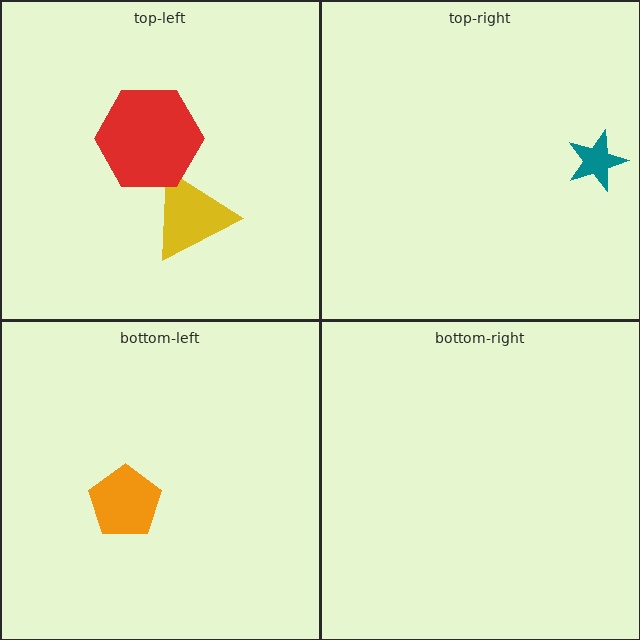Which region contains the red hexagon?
The top-left region.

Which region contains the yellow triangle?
The top-left region.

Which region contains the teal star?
The top-right region.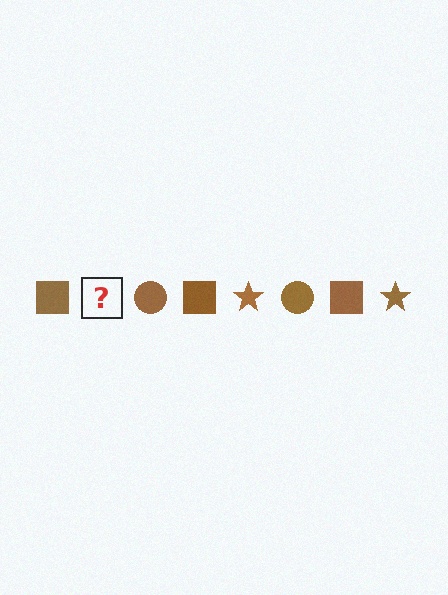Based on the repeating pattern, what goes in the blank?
The blank should be a brown star.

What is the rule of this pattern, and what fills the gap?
The rule is that the pattern cycles through square, star, circle shapes in brown. The gap should be filled with a brown star.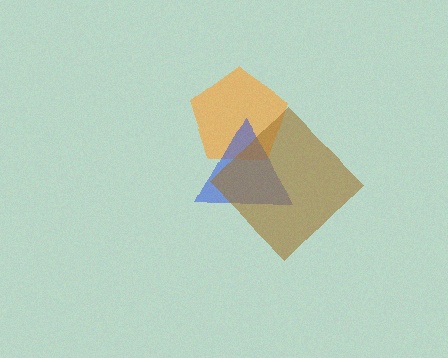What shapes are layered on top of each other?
The layered shapes are: an orange pentagon, a blue triangle, a brown diamond.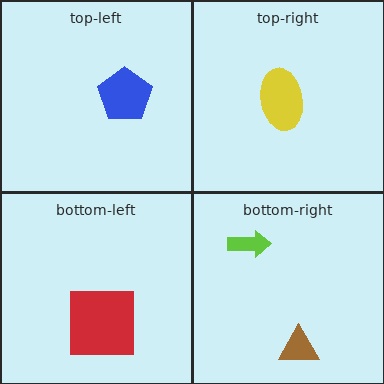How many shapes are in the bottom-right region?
2.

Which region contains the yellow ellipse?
The top-right region.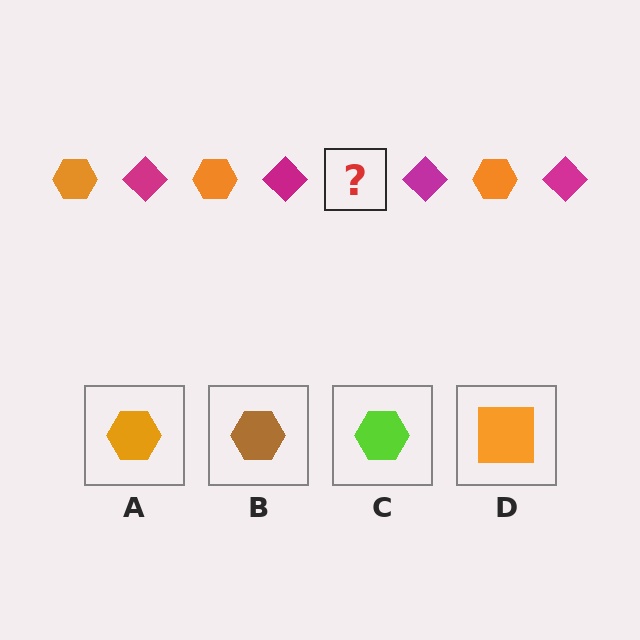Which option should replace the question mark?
Option A.